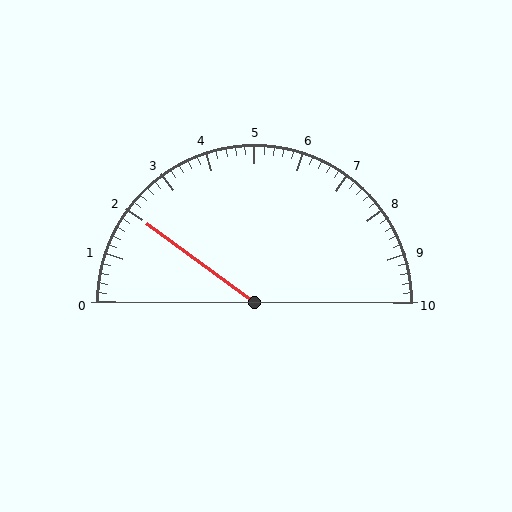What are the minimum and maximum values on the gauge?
The gauge ranges from 0 to 10.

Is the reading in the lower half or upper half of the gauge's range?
The reading is in the lower half of the range (0 to 10).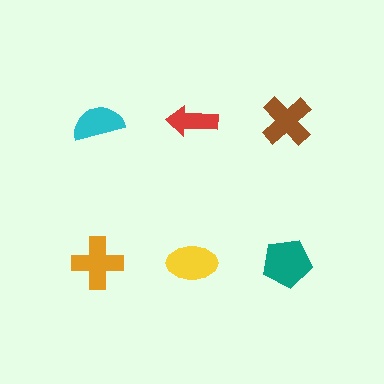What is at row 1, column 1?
A cyan semicircle.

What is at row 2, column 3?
A teal pentagon.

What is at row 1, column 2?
A red arrow.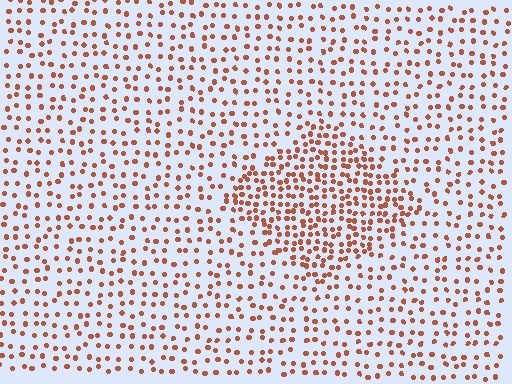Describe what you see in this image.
The image contains small brown elements arranged at two different densities. A diamond-shaped region is visible where the elements are more densely packed than the surrounding area.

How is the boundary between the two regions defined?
The boundary is defined by a change in element density (approximately 2.0x ratio). All elements are the same color, size, and shape.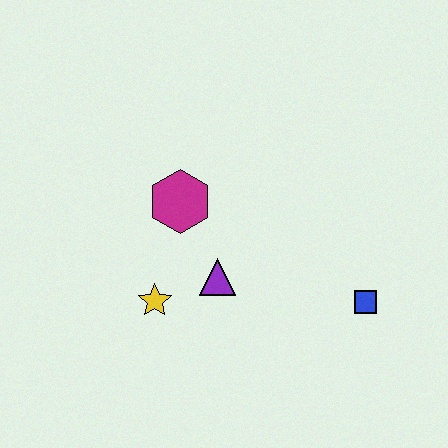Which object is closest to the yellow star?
The purple triangle is closest to the yellow star.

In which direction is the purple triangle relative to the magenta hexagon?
The purple triangle is below the magenta hexagon.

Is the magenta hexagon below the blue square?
No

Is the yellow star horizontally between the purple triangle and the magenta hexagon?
No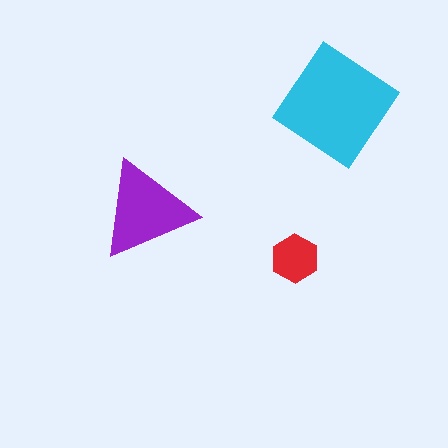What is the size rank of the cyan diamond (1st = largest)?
1st.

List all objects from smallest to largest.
The red hexagon, the purple triangle, the cyan diamond.